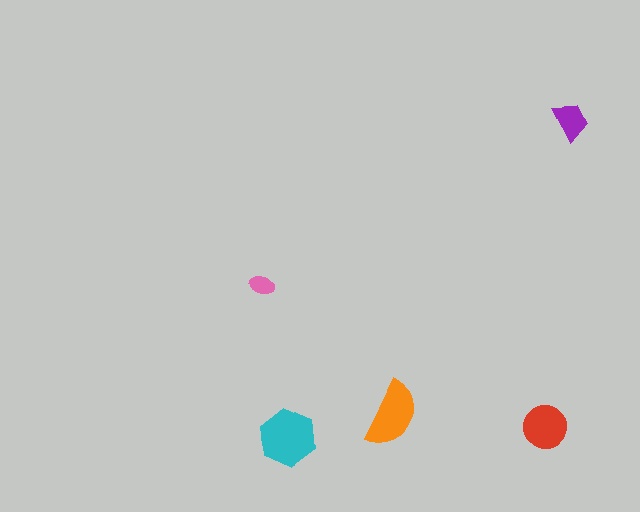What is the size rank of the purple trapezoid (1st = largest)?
4th.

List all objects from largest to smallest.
The cyan hexagon, the orange semicircle, the red circle, the purple trapezoid, the pink ellipse.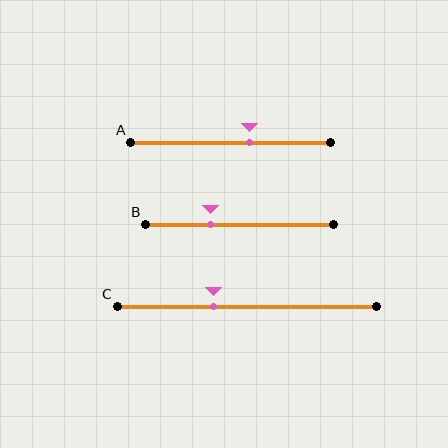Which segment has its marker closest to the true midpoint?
Segment A has its marker closest to the true midpoint.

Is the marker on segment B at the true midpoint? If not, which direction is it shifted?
No, the marker on segment B is shifted to the left by about 16% of the segment length.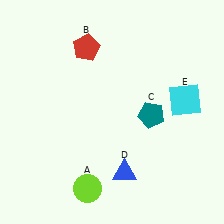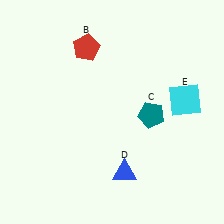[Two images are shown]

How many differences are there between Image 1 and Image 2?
There is 1 difference between the two images.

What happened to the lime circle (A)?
The lime circle (A) was removed in Image 2. It was in the bottom-left area of Image 1.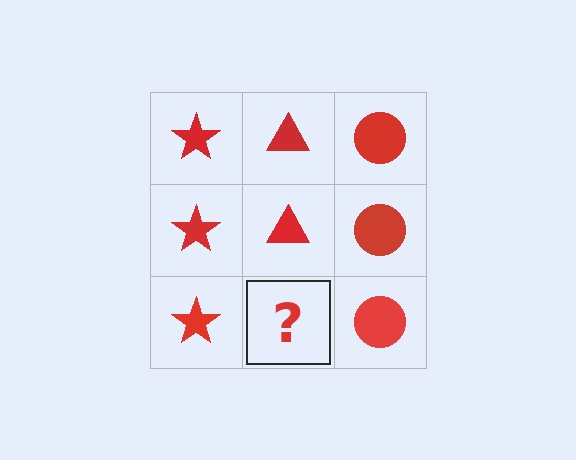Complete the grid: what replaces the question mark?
The question mark should be replaced with a red triangle.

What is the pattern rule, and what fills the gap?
The rule is that each column has a consistent shape. The gap should be filled with a red triangle.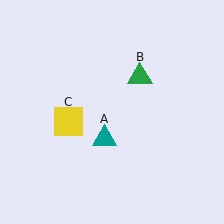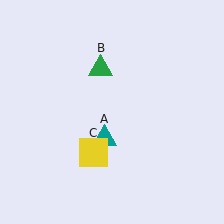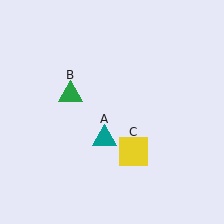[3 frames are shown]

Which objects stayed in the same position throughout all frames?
Teal triangle (object A) remained stationary.